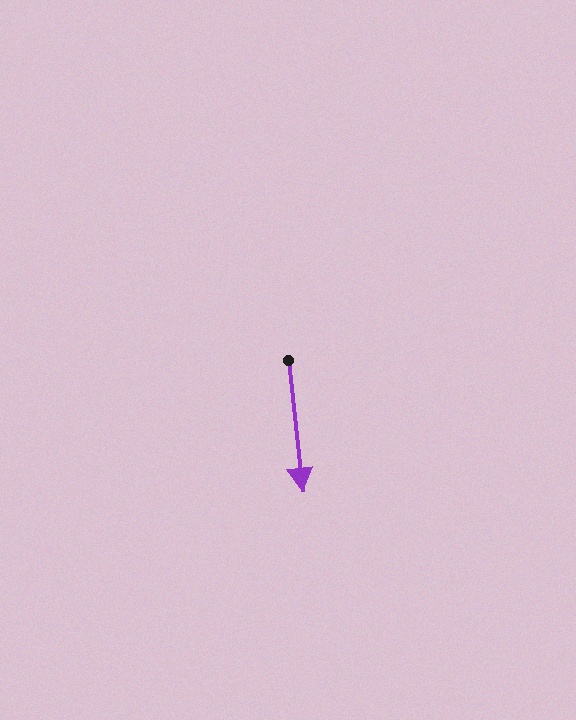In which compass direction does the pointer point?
South.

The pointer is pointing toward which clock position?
Roughly 6 o'clock.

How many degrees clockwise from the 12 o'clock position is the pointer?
Approximately 174 degrees.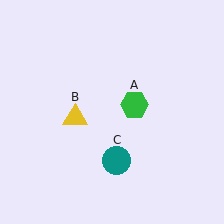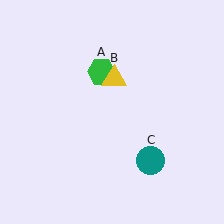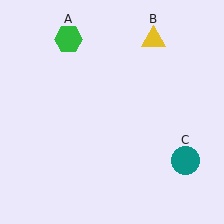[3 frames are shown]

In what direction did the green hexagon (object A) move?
The green hexagon (object A) moved up and to the left.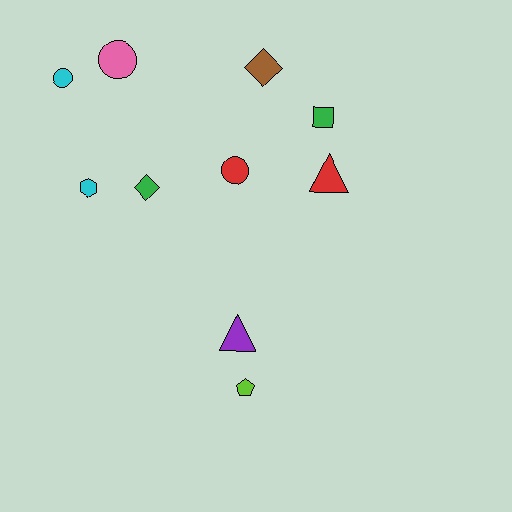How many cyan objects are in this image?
There are 2 cyan objects.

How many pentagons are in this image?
There is 1 pentagon.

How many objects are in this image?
There are 10 objects.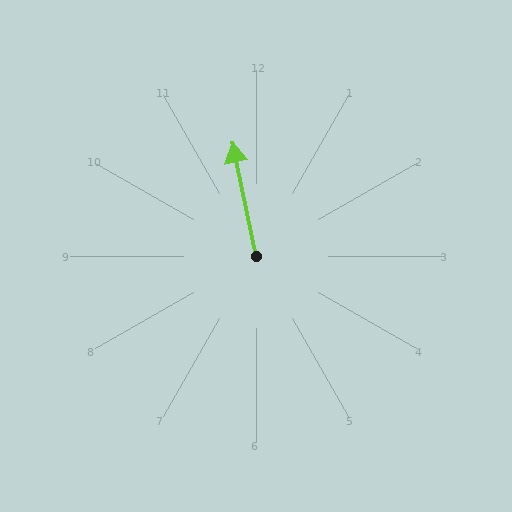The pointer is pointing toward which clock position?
Roughly 12 o'clock.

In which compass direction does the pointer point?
North.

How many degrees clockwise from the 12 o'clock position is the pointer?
Approximately 348 degrees.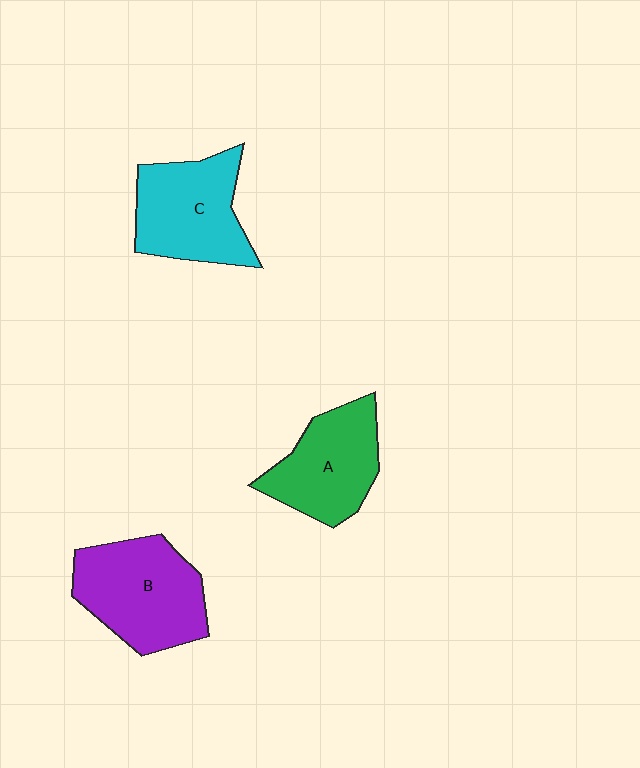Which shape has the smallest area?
Shape A (green).